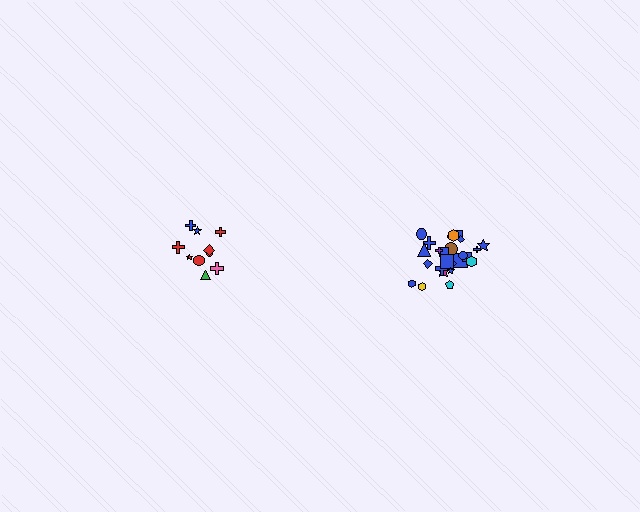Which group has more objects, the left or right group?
The right group.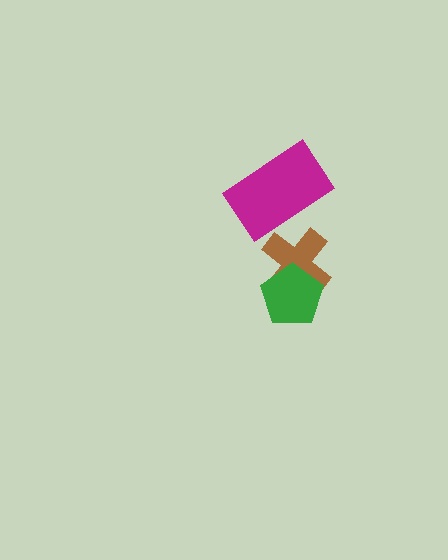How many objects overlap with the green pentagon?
1 object overlaps with the green pentagon.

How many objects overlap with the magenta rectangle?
1 object overlaps with the magenta rectangle.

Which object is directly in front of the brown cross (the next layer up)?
The green pentagon is directly in front of the brown cross.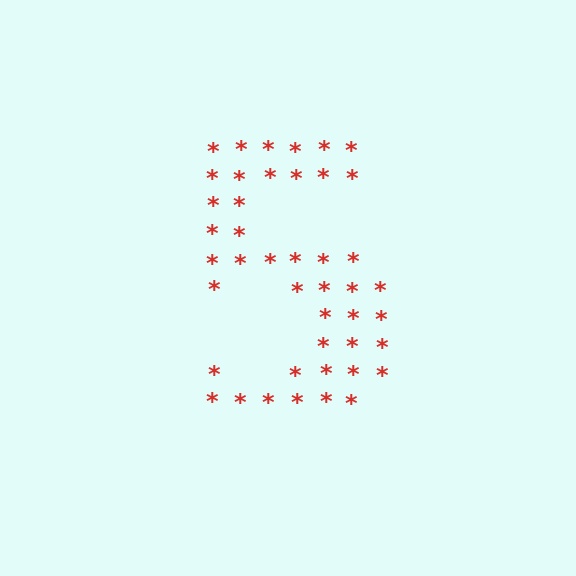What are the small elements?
The small elements are asterisks.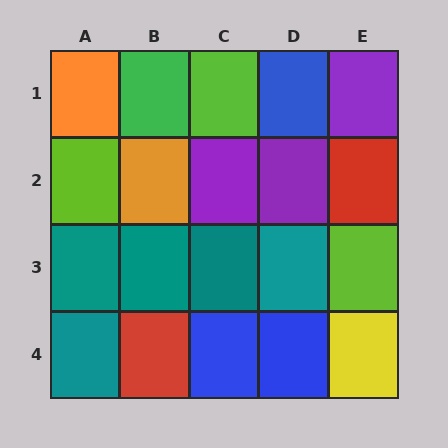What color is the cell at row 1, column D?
Blue.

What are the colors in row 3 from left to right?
Teal, teal, teal, teal, lime.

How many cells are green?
1 cell is green.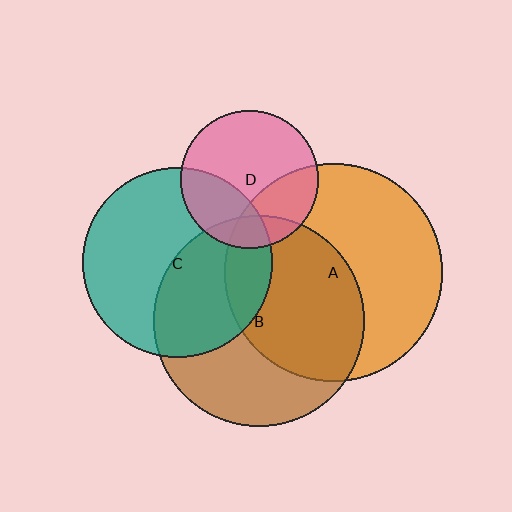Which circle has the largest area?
Circle A (orange).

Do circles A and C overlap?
Yes.